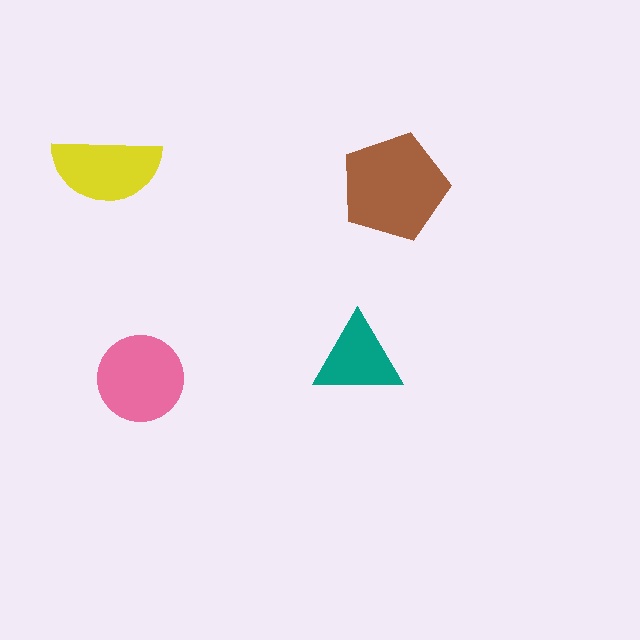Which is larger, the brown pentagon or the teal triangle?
The brown pentagon.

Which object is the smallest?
The teal triangle.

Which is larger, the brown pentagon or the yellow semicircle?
The brown pentagon.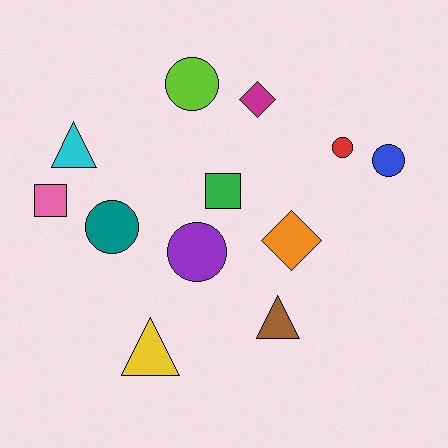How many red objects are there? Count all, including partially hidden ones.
There is 1 red object.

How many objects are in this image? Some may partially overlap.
There are 12 objects.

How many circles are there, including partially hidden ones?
There are 5 circles.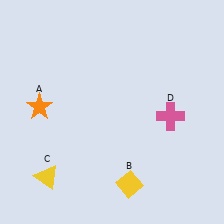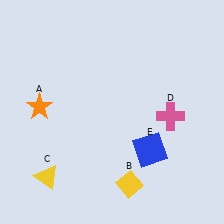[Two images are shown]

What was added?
A blue square (E) was added in Image 2.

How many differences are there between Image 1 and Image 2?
There is 1 difference between the two images.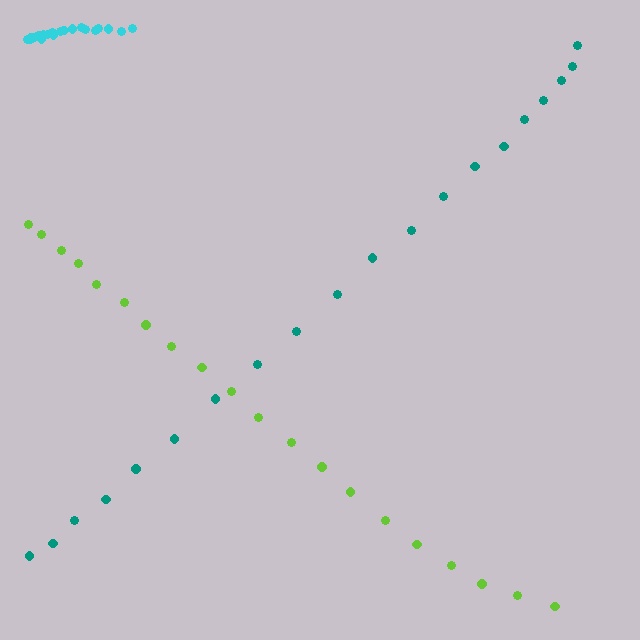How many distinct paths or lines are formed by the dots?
There are 3 distinct paths.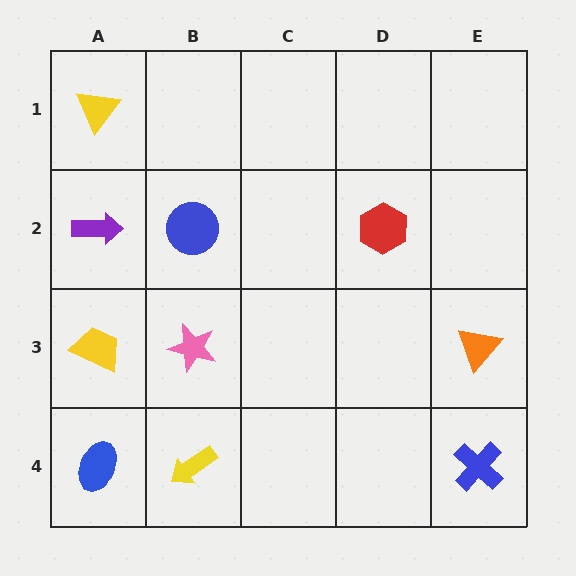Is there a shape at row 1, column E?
No, that cell is empty.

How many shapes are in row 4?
3 shapes.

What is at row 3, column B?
A pink star.